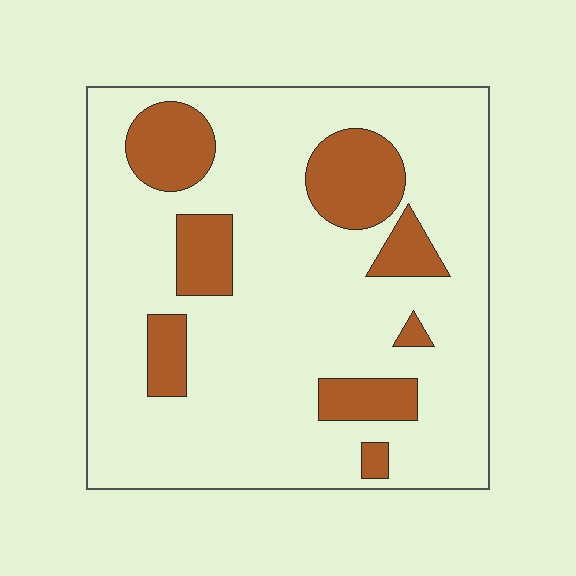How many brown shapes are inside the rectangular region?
8.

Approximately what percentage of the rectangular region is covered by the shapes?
Approximately 20%.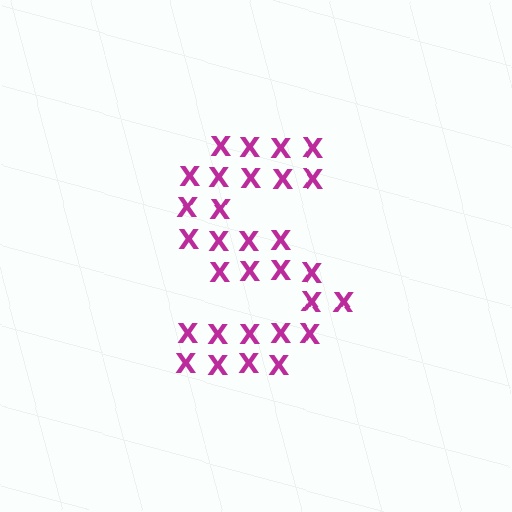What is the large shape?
The large shape is the letter S.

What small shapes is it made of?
It is made of small letter X's.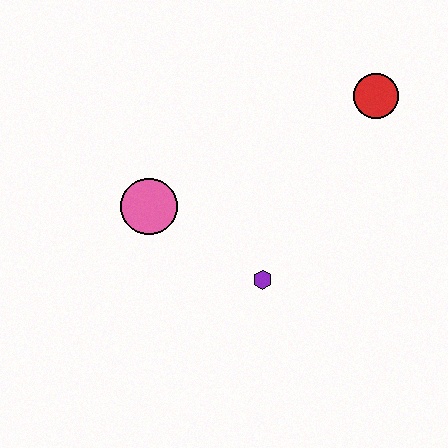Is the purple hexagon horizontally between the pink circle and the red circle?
Yes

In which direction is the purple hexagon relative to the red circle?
The purple hexagon is below the red circle.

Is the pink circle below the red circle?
Yes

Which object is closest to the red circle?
The purple hexagon is closest to the red circle.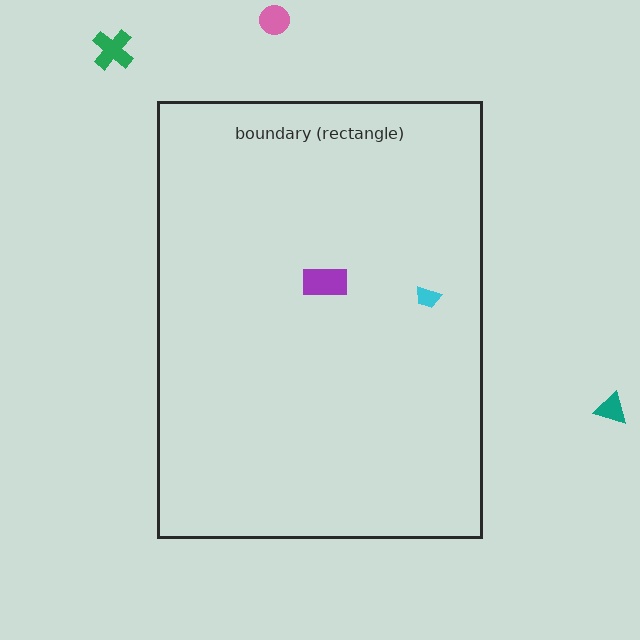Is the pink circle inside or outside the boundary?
Outside.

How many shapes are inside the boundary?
2 inside, 3 outside.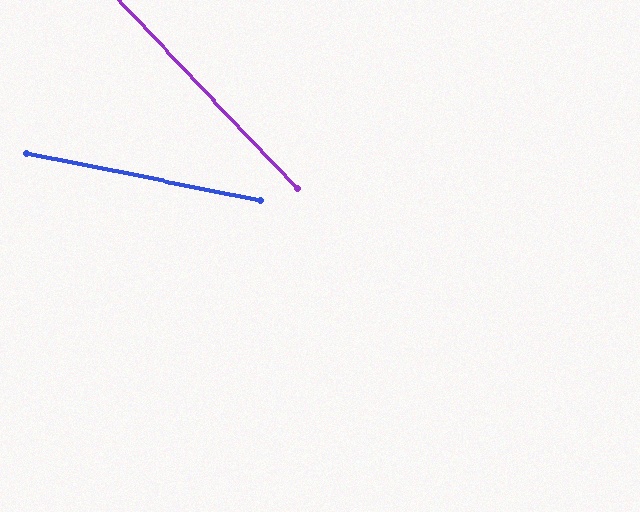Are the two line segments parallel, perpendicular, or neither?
Neither parallel nor perpendicular — they differ by about 35°.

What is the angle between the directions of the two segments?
Approximately 35 degrees.